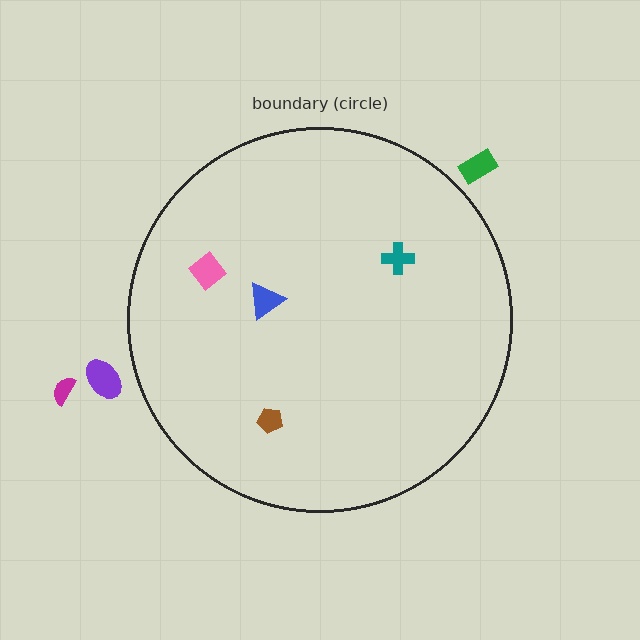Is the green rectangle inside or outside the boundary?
Outside.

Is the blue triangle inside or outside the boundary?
Inside.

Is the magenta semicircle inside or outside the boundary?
Outside.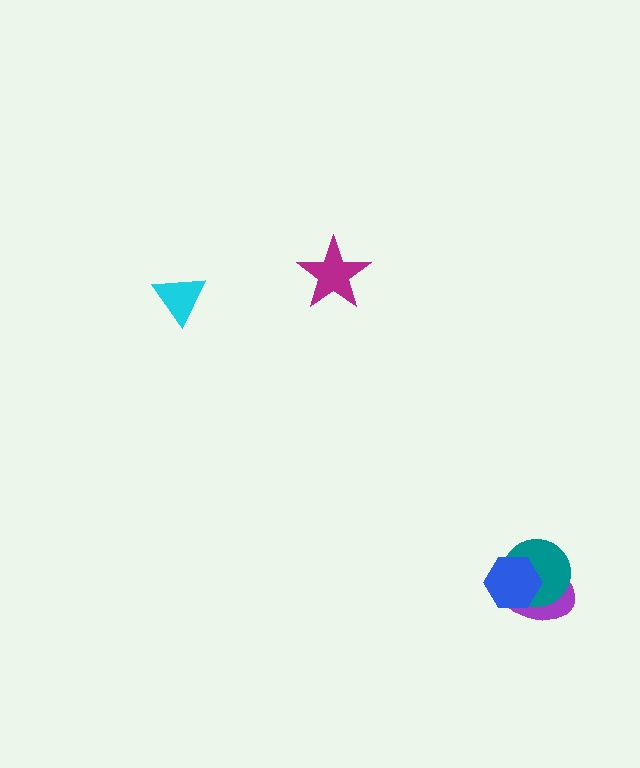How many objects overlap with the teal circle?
2 objects overlap with the teal circle.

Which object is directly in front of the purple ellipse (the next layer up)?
The teal circle is directly in front of the purple ellipse.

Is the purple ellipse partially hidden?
Yes, it is partially covered by another shape.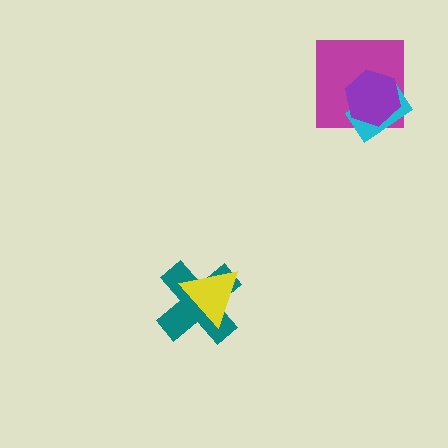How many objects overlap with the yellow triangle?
1 object overlaps with the yellow triangle.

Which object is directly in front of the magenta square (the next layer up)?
The cyan rectangle is directly in front of the magenta square.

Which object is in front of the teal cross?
The yellow triangle is in front of the teal cross.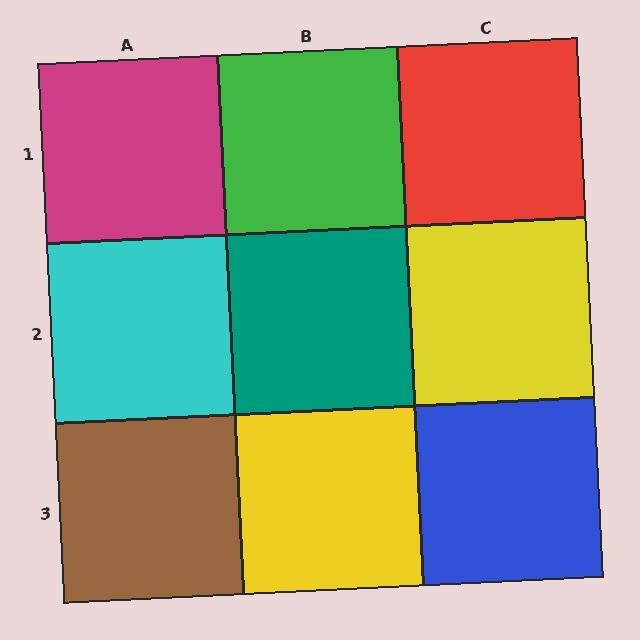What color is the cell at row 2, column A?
Cyan.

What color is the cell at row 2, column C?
Yellow.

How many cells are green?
1 cell is green.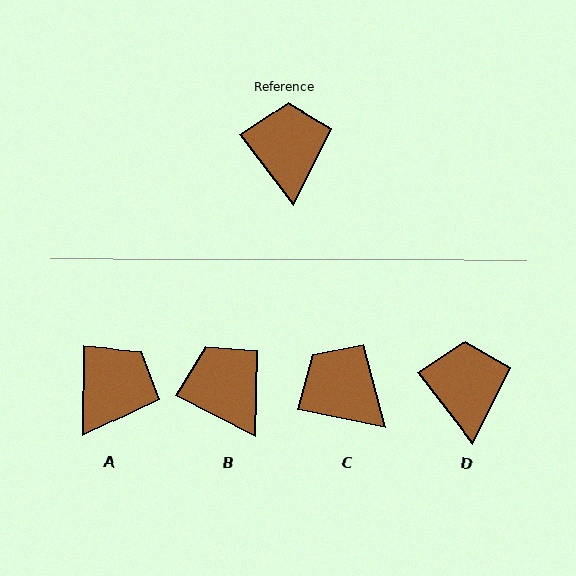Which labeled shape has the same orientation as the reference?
D.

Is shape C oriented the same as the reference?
No, it is off by about 41 degrees.